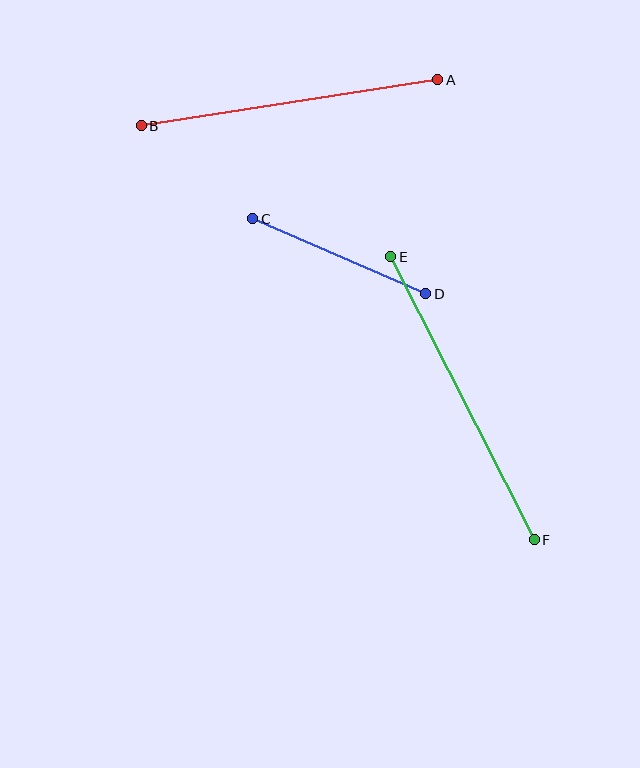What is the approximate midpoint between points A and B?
The midpoint is at approximately (290, 103) pixels.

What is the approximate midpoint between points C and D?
The midpoint is at approximately (339, 256) pixels.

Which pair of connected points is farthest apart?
Points E and F are farthest apart.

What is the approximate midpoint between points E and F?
The midpoint is at approximately (462, 398) pixels.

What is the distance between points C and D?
The distance is approximately 189 pixels.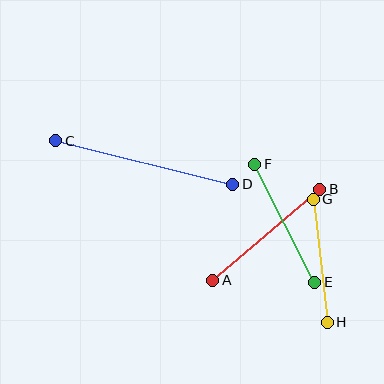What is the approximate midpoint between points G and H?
The midpoint is at approximately (320, 261) pixels.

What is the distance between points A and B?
The distance is approximately 141 pixels.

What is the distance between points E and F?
The distance is approximately 132 pixels.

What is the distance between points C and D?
The distance is approximately 182 pixels.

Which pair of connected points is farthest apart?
Points C and D are farthest apart.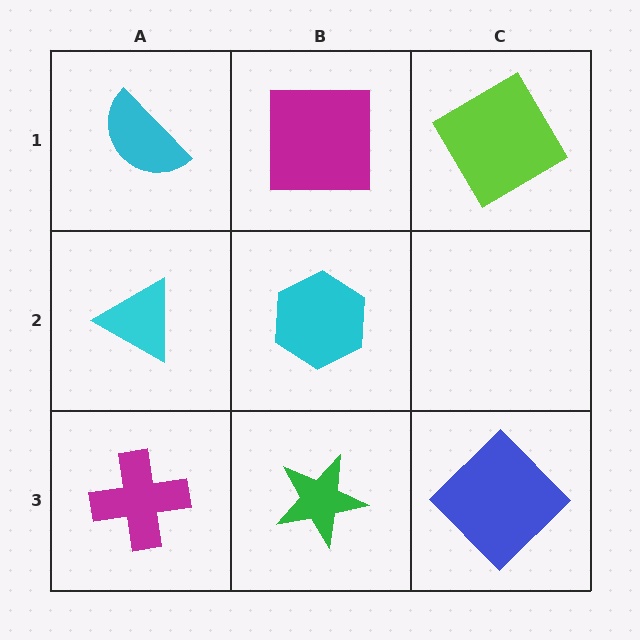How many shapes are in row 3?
3 shapes.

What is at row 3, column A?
A magenta cross.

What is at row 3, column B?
A green star.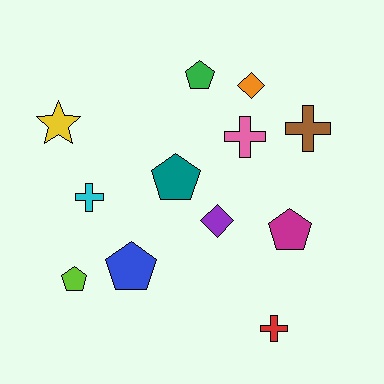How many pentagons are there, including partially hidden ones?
There are 5 pentagons.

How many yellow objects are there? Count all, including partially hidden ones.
There is 1 yellow object.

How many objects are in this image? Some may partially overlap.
There are 12 objects.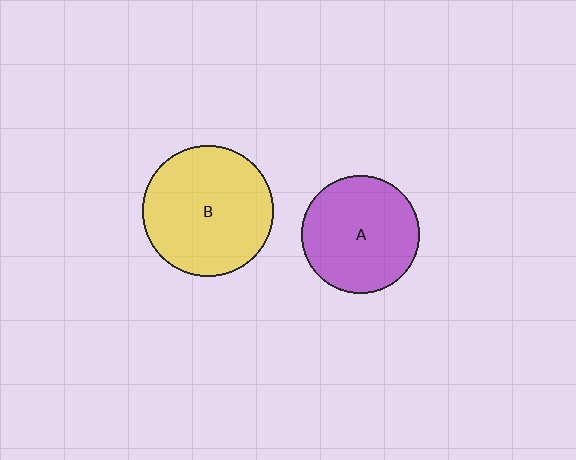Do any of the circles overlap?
No, none of the circles overlap.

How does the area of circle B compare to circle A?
Approximately 1.2 times.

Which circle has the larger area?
Circle B (yellow).